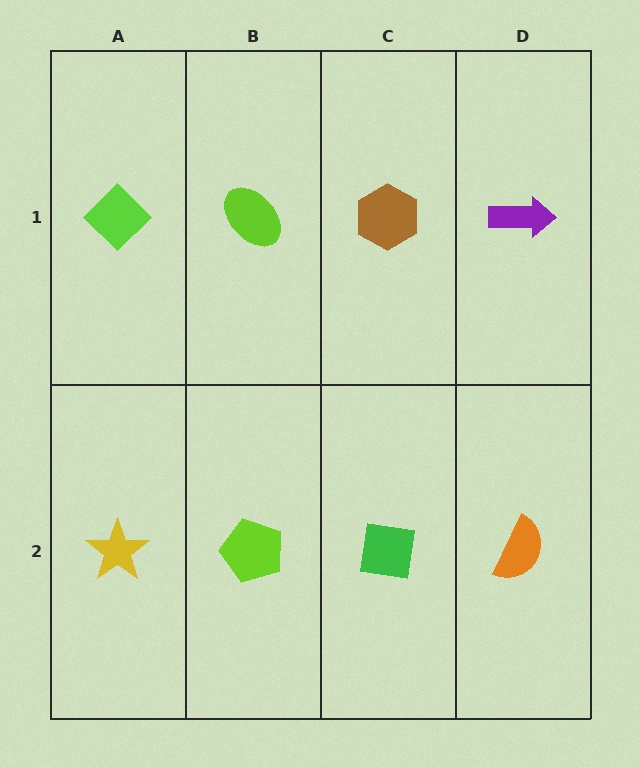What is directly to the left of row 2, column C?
A lime pentagon.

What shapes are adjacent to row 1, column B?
A lime pentagon (row 2, column B), a lime diamond (row 1, column A), a brown hexagon (row 1, column C).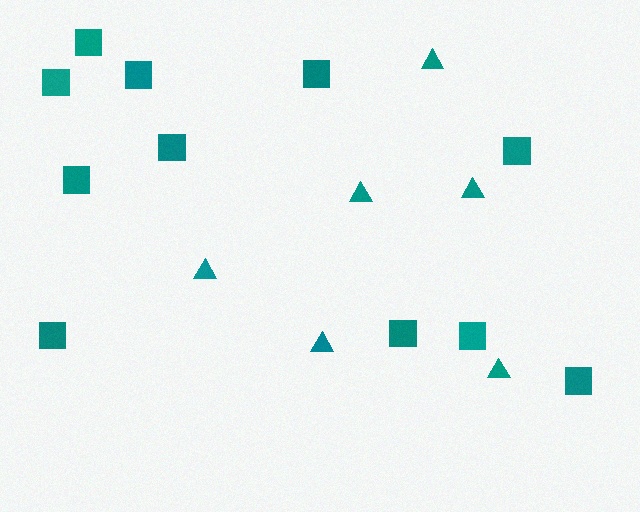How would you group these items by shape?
There are 2 groups: one group of triangles (6) and one group of squares (11).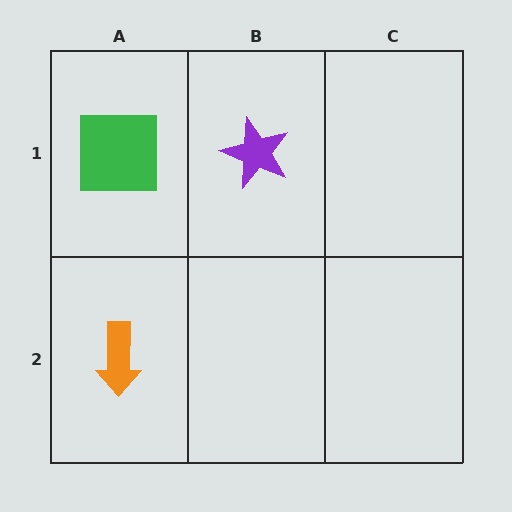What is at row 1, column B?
A purple star.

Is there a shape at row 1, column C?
No, that cell is empty.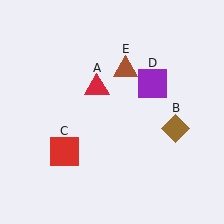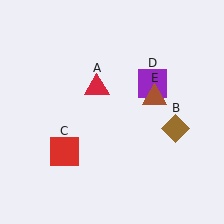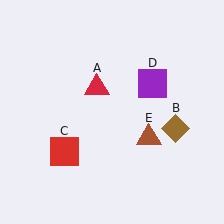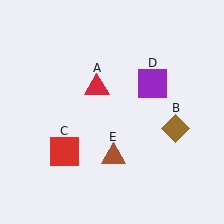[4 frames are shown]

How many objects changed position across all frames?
1 object changed position: brown triangle (object E).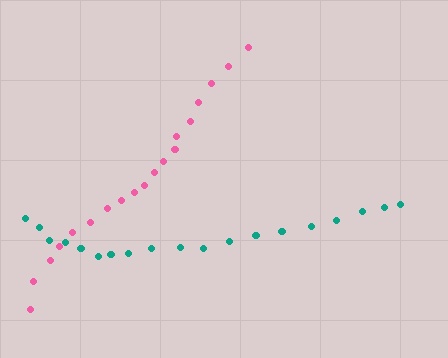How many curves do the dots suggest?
There are 2 distinct paths.